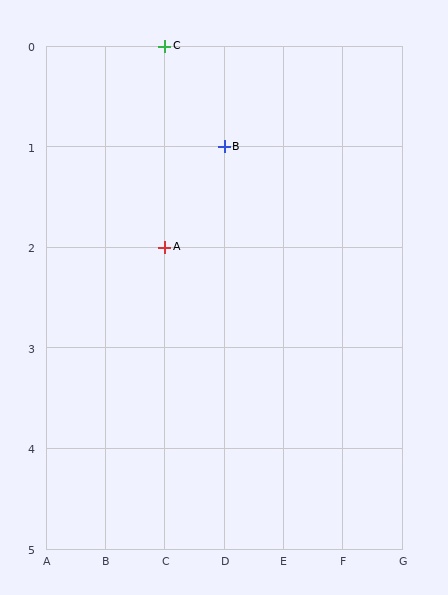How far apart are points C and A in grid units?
Points C and A are 2 rows apart.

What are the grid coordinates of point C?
Point C is at grid coordinates (C, 0).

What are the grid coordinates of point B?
Point B is at grid coordinates (D, 1).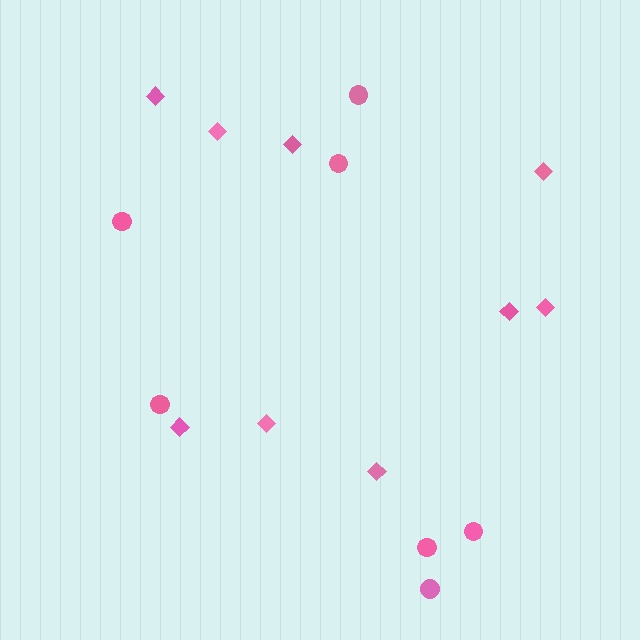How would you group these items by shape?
There are 2 groups: one group of diamonds (9) and one group of circles (7).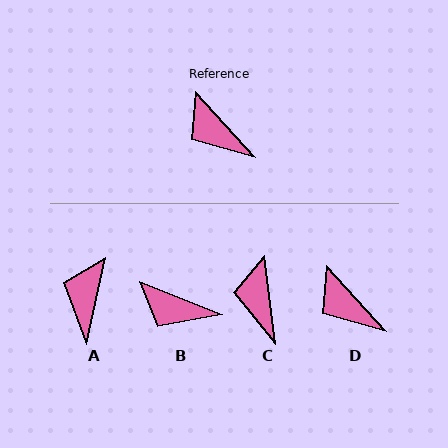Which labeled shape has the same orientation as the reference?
D.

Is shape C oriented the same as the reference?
No, it is off by about 36 degrees.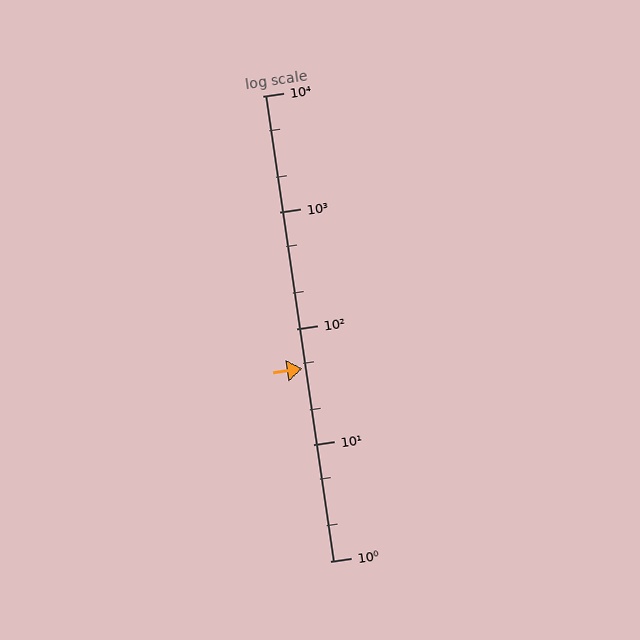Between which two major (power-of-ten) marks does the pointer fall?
The pointer is between 10 and 100.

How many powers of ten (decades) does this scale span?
The scale spans 4 decades, from 1 to 10000.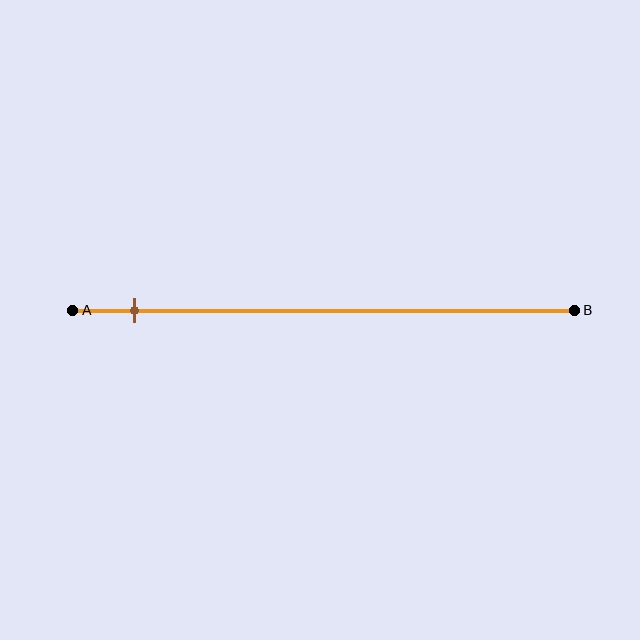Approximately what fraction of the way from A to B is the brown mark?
The brown mark is approximately 10% of the way from A to B.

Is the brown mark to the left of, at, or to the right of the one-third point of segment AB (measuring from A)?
The brown mark is to the left of the one-third point of segment AB.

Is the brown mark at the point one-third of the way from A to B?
No, the mark is at about 10% from A, not at the 33% one-third point.